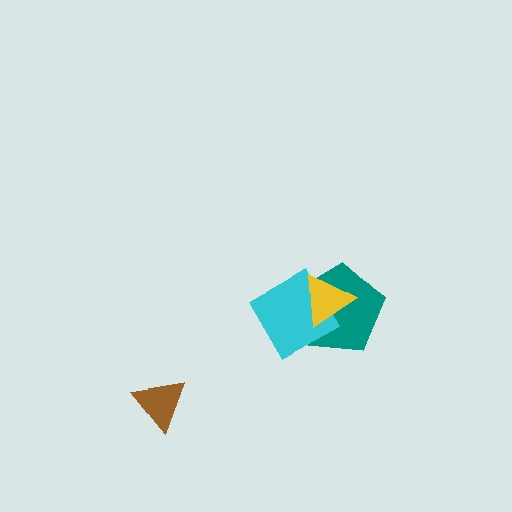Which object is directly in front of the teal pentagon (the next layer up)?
The cyan diamond is directly in front of the teal pentagon.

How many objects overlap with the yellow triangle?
2 objects overlap with the yellow triangle.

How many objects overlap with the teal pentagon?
2 objects overlap with the teal pentagon.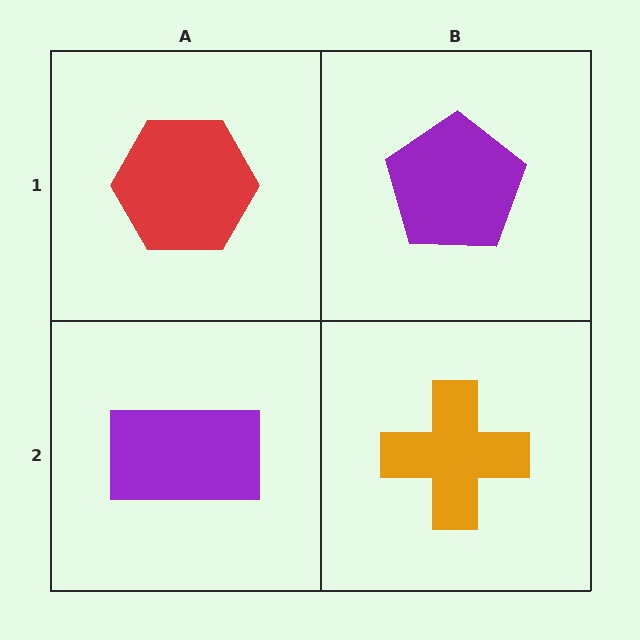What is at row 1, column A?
A red hexagon.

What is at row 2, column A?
A purple rectangle.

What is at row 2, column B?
An orange cross.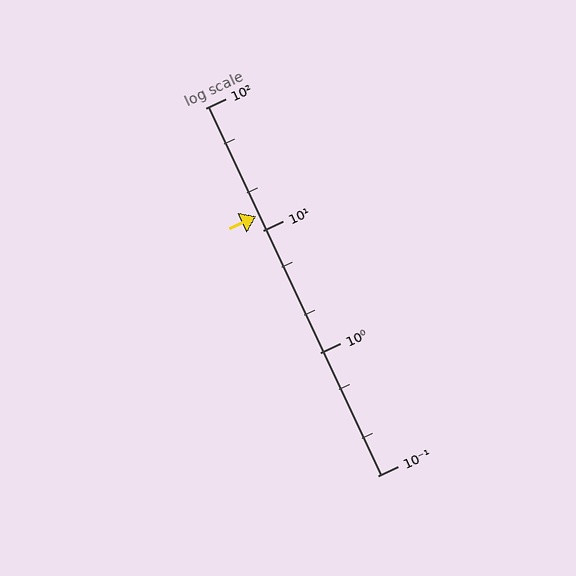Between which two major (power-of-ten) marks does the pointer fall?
The pointer is between 10 and 100.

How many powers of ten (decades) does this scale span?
The scale spans 3 decades, from 0.1 to 100.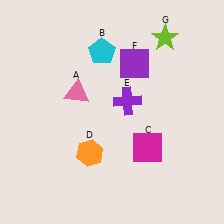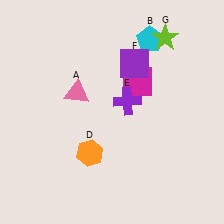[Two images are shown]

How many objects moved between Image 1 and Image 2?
2 objects moved between the two images.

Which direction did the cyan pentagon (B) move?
The cyan pentagon (B) moved right.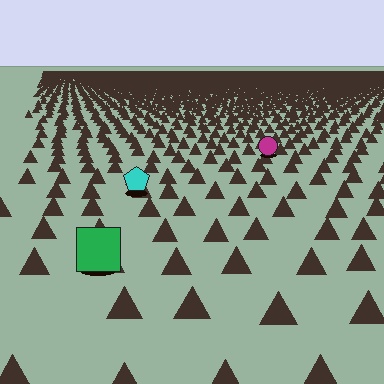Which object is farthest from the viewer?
The magenta circle is farthest from the viewer. It appears smaller and the ground texture around it is denser.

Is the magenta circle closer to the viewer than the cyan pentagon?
No. The cyan pentagon is closer — you can tell from the texture gradient: the ground texture is coarser near it.